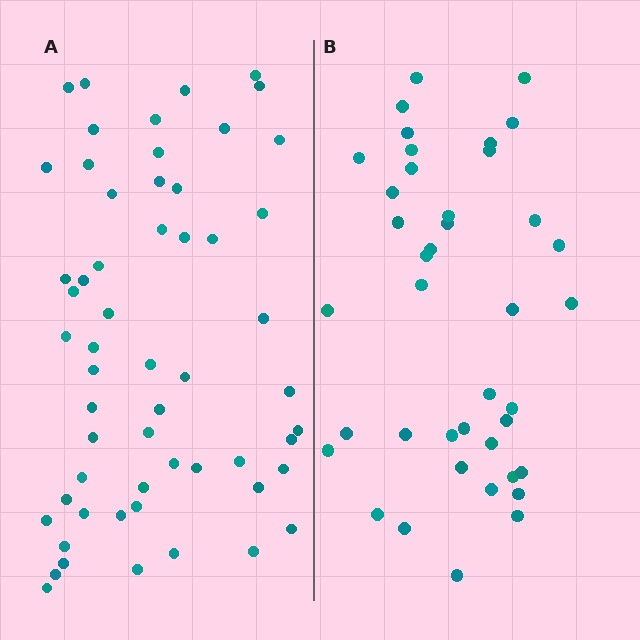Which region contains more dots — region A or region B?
Region A (the left region) has more dots.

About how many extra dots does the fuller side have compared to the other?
Region A has approximately 15 more dots than region B.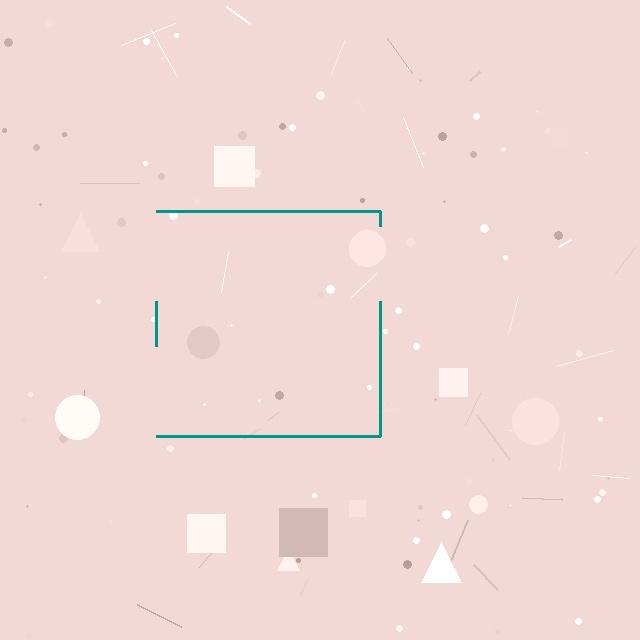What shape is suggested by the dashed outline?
The dashed outline suggests a square.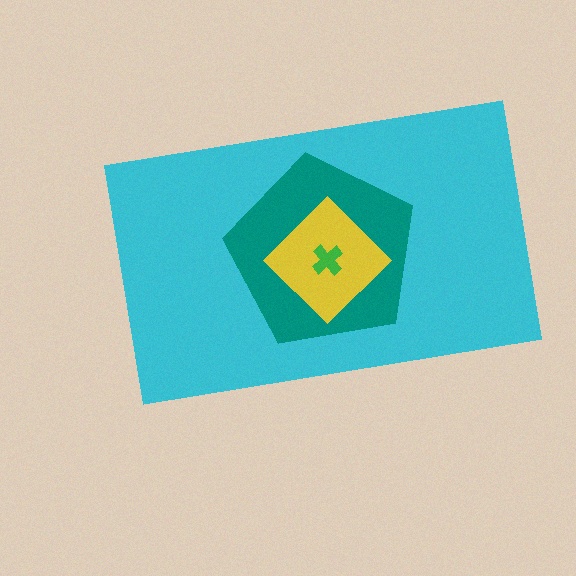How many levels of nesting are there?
4.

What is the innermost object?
The green cross.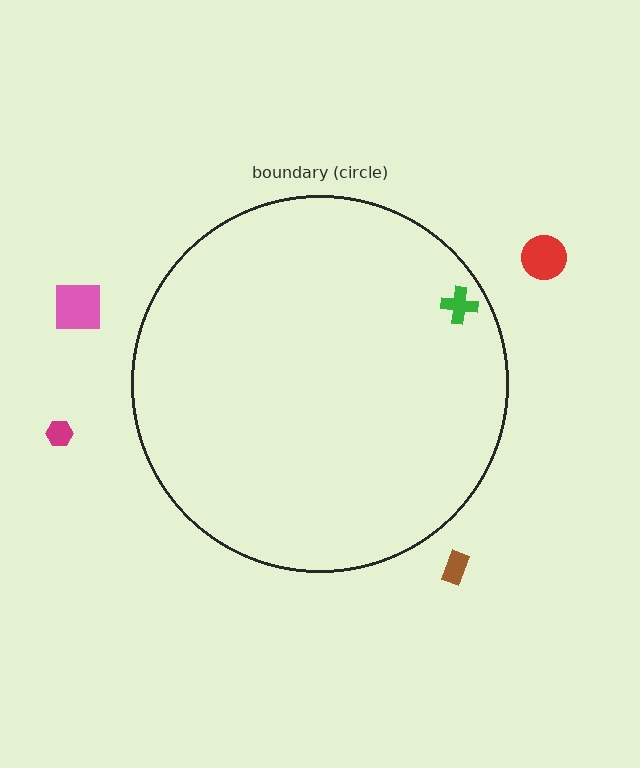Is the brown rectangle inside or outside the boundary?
Outside.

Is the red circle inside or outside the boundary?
Outside.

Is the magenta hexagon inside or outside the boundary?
Outside.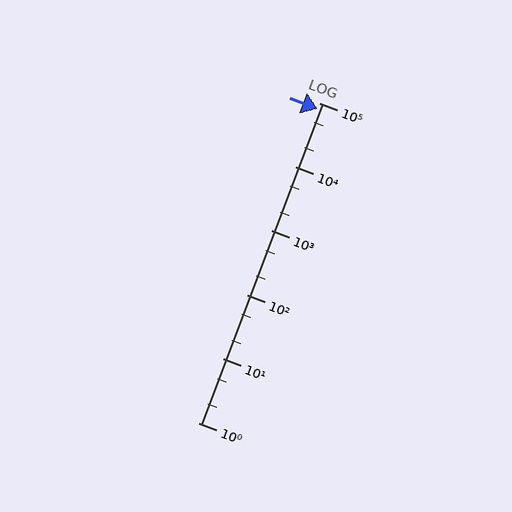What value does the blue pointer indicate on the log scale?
The pointer indicates approximately 81000.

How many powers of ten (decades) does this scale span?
The scale spans 5 decades, from 1 to 100000.